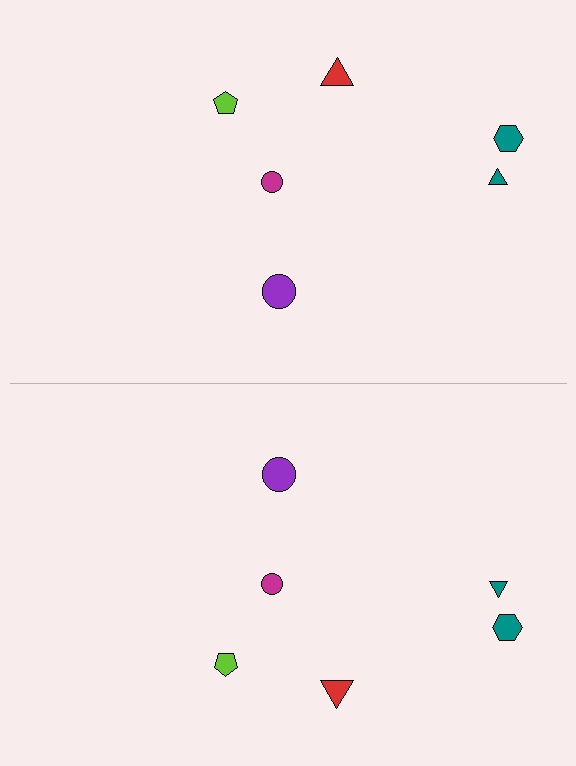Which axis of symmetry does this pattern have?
The pattern has a horizontal axis of symmetry running through the center of the image.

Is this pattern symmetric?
Yes, this pattern has bilateral (reflection) symmetry.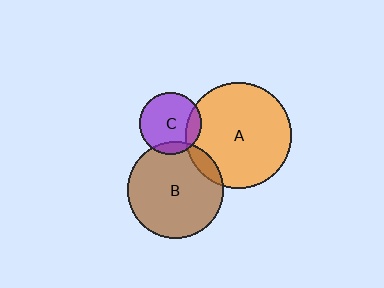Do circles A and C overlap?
Yes.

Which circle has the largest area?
Circle A (orange).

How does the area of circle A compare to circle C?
Approximately 2.9 times.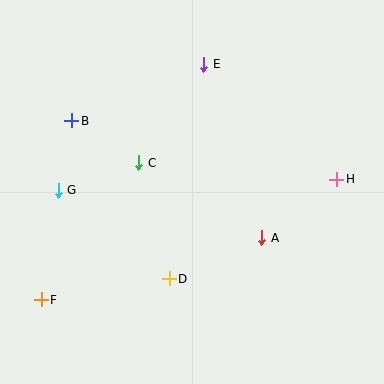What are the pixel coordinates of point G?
Point G is at (58, 190).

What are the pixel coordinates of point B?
Point B is at (72, 121).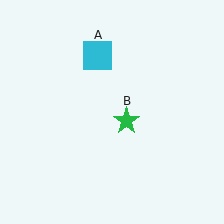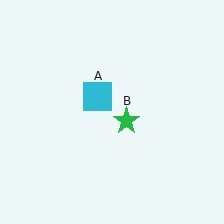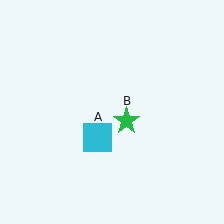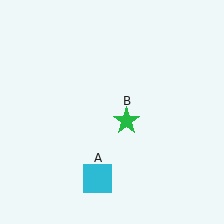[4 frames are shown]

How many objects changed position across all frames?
1 object changed position: cyan square (object A).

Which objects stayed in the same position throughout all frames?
Green star (object B) remained stationary.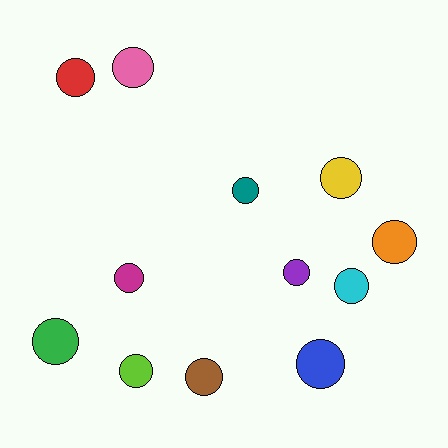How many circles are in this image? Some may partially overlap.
There are 12 circles.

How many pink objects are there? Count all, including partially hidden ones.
There is 1 pink object.